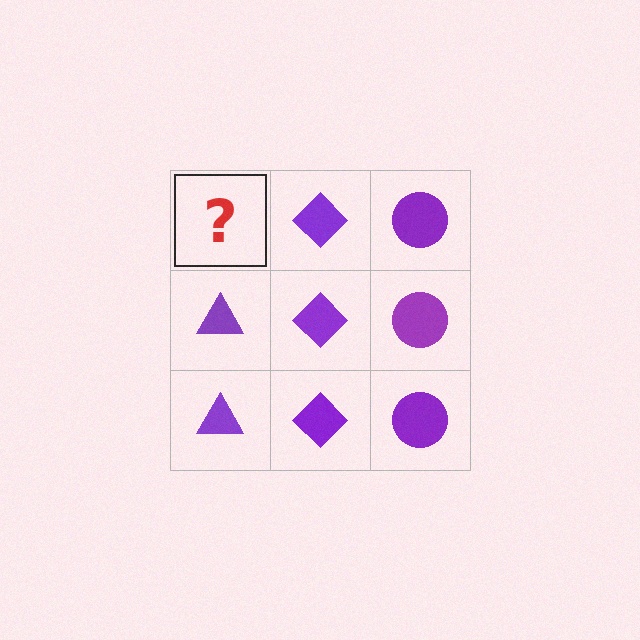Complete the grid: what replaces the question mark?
The question mark should be replaced with a purple triangle.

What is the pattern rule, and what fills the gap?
The rule is that each column has a consistent shape. The gap should be filled with a purple triangle.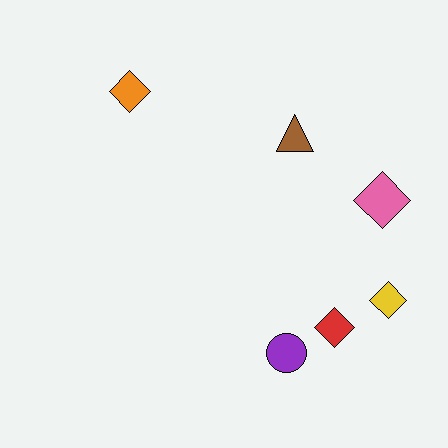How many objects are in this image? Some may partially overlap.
There are 6 objects.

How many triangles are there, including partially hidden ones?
There is 1 triangle.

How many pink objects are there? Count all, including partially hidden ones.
There is 1 pink object.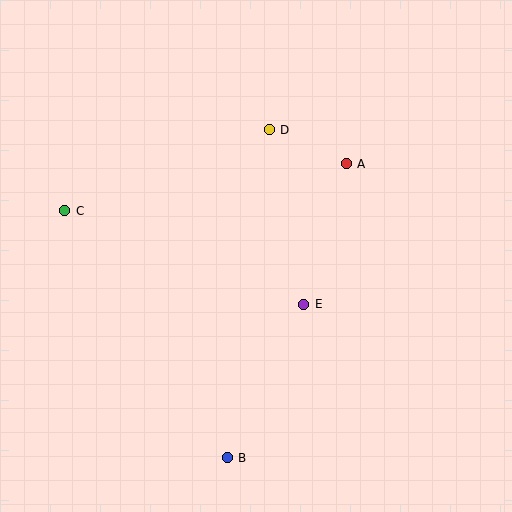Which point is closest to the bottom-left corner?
Point B is closest to the bottom-left corner.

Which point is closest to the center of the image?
Point E at (304, 304) is closest to the center.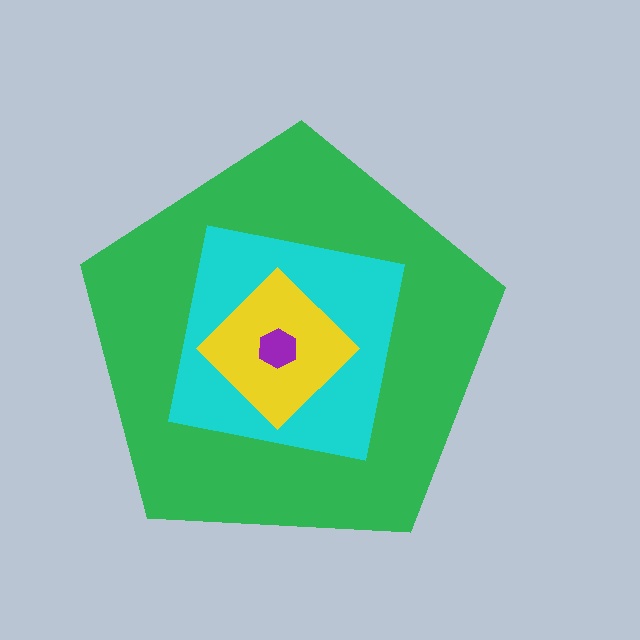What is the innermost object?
The purple hexagon.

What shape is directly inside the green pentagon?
The cyan square.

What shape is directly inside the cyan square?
The yellow diamond.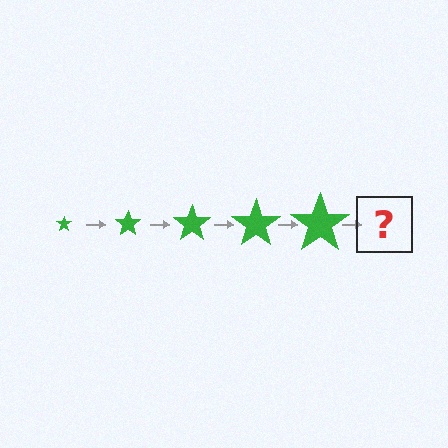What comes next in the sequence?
The next element should be a green star, larger than the previous one.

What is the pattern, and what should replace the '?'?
The pattern is that the star gets progressively larger each step. The '?' should be a green star, larger than the previous one.